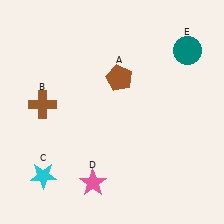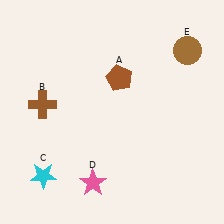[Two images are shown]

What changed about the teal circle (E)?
In Image 1, E is teal. In Image 2, it changed to brown.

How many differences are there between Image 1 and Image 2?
There is 1 difference between the two images.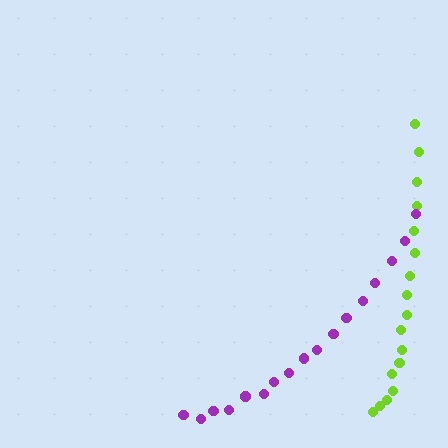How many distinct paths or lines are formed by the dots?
There are 2 distinct paths.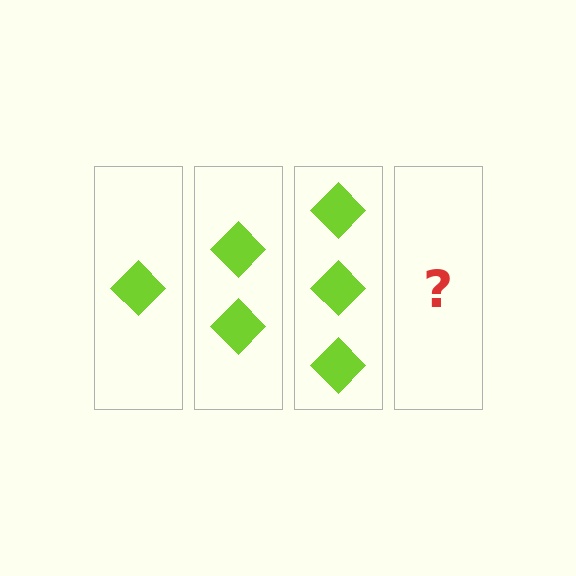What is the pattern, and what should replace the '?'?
The pattern is that each step adds one more diamond. The '?' should be 4 diamonds.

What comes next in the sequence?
The next element should be 4 diamonds.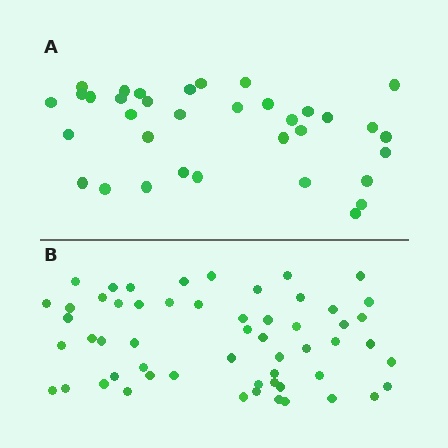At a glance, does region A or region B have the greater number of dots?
Region B (the bottom region) has more dots.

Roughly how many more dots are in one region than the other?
Region B has approximately 20 more dots than region A.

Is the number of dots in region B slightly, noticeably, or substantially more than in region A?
Region B has substantially more. The ratio is roughly 1.6 to 1.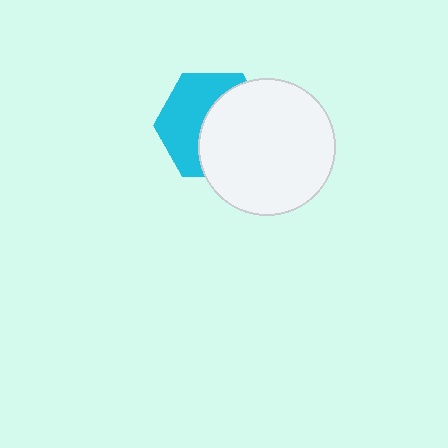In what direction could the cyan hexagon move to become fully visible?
The cyan hexagon could move left. That would shift it out from behind the white circle entirely.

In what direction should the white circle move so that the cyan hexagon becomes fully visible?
The white circle should move right. That is the shortest direction to clear the overlap and leave the cyan hexagon fully visible.